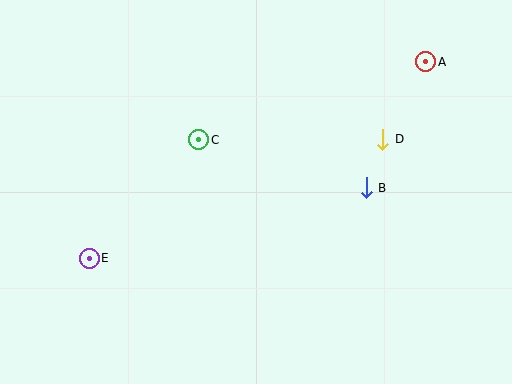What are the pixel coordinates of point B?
Point B is at (366, 188).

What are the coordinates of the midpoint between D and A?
The midpoint between D and A is at (404, 101).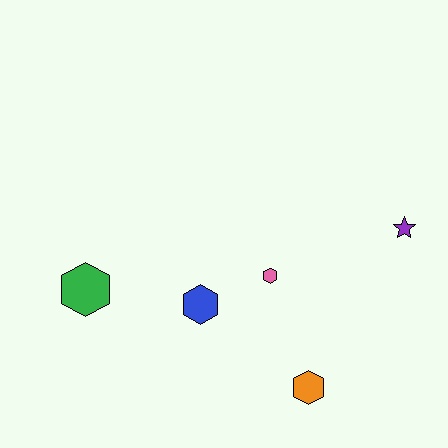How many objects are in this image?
There are 5 objects.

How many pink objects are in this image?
There is 1 pink object.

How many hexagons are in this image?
There are 4 hexagons.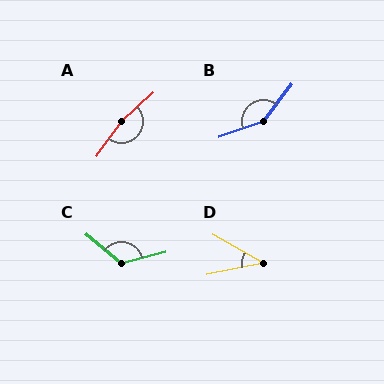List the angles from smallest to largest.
D (41°), C (125°), B (146°), A (167°).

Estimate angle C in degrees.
Approximately 125 degrees.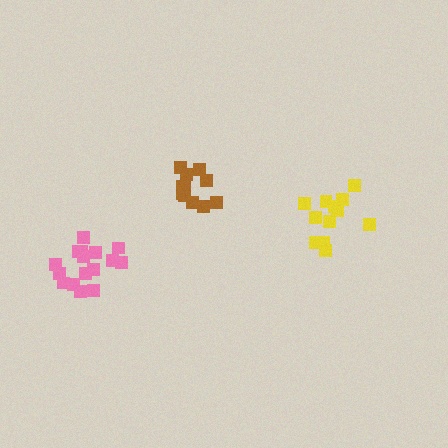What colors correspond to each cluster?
The clusters are colored: pink, yellow, brown.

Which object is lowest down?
The pink cluster is bottommost.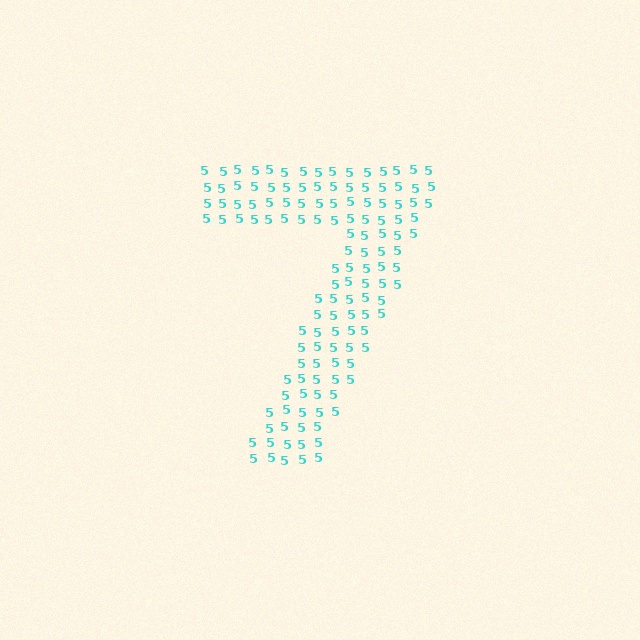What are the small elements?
The small elements are digit 5's.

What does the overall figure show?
The overall figure shows the digit 7.